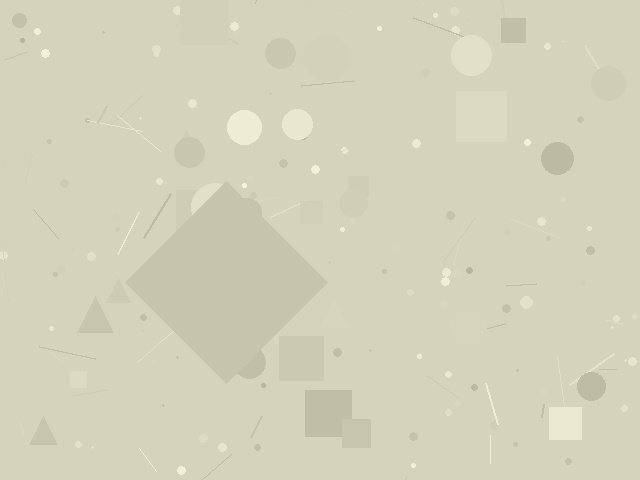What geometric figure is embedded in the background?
A diamond is embedded in the background.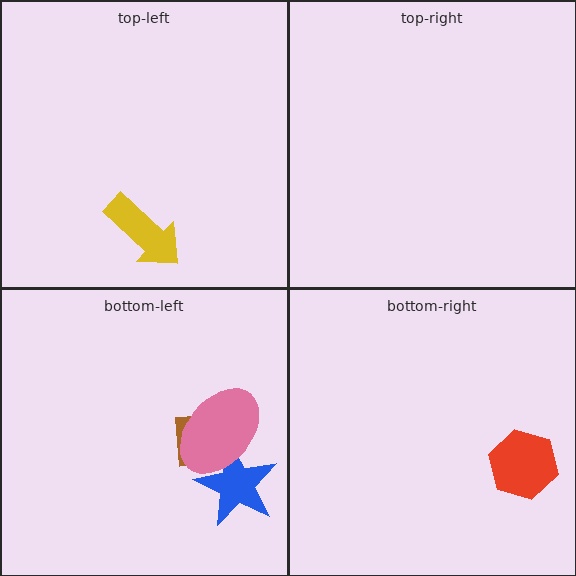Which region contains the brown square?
The bottom-left region.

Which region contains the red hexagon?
The bottom-right region.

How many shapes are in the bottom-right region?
1.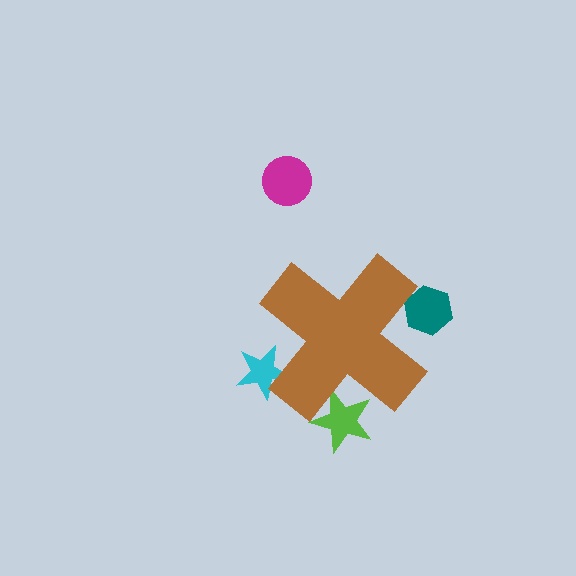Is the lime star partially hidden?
Yes, the lime star is partially hidden behind the brown cross.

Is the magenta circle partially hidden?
No, the magenta circle is fully visible.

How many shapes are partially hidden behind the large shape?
3 shapes are partially hidden.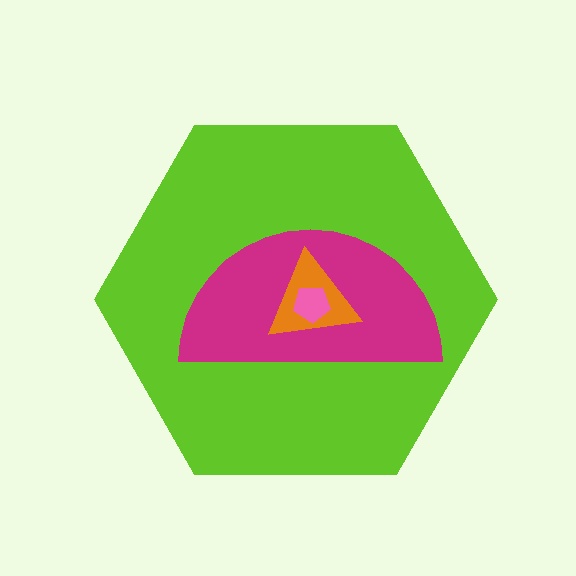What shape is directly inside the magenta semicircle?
The orange triangle.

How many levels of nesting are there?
4.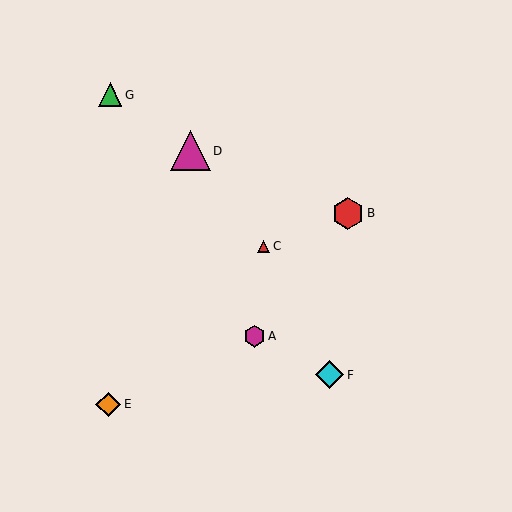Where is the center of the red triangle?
The center of the red triangle is at (263, 246).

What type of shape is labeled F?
Shape F is a cyan diamond.